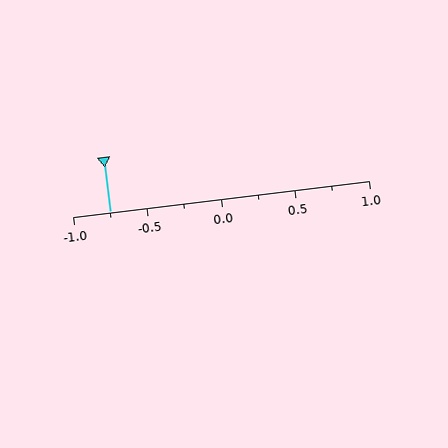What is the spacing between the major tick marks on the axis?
The major ticks are spaced 0.5 apart.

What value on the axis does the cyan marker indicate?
The marker indicates approximately -0.75.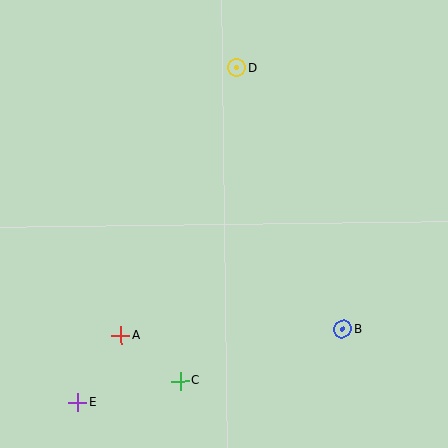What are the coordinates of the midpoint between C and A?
The midpoint between C and A is at (150, 358).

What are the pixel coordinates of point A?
Point A is at (121, 336).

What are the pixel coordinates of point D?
Point D is at (237, 67).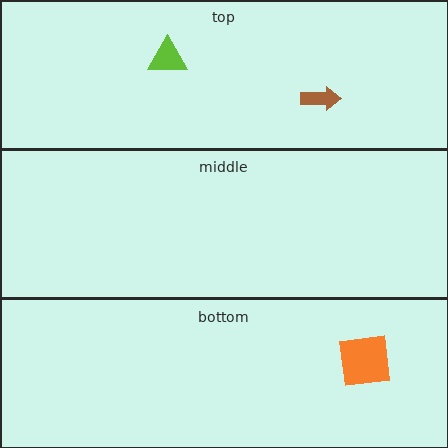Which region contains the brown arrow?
The top region.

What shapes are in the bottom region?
The orange square.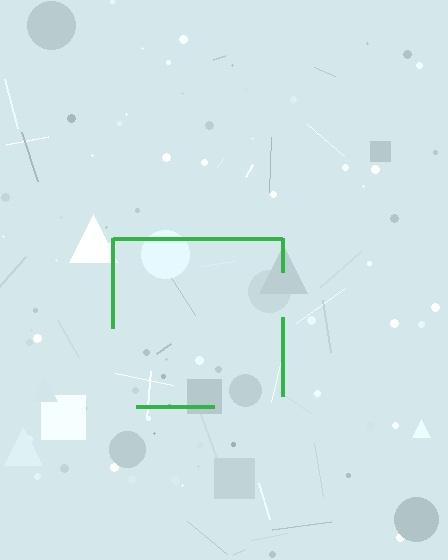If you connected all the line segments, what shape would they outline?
They would outline a square.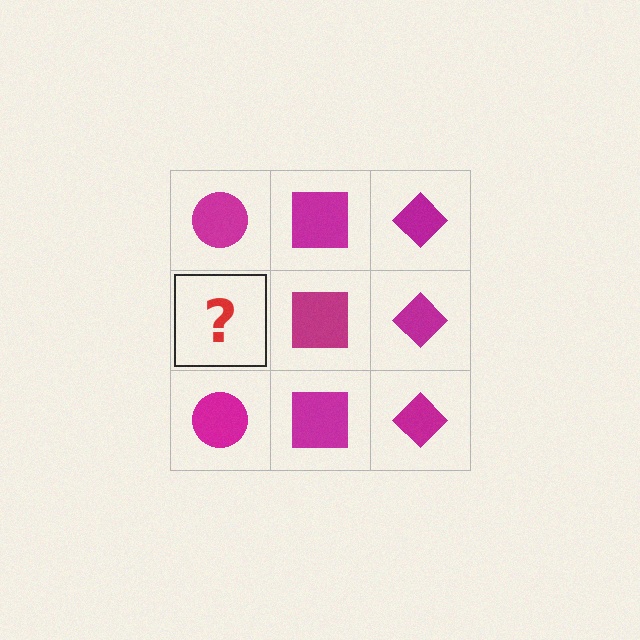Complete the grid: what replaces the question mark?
The question mark should be replaced with a magenta circle.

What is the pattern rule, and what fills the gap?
The rule is that each column has a consistent shape. The gap should be filled with a magenta circle.